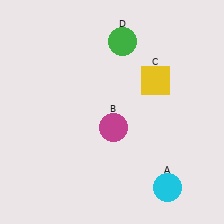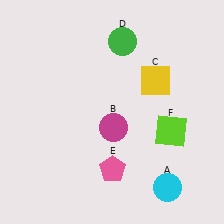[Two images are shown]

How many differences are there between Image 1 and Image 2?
There are 2 differences between the two images.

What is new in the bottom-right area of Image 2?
A pink pentagon (E) was added in the bottom-right area of Image 2.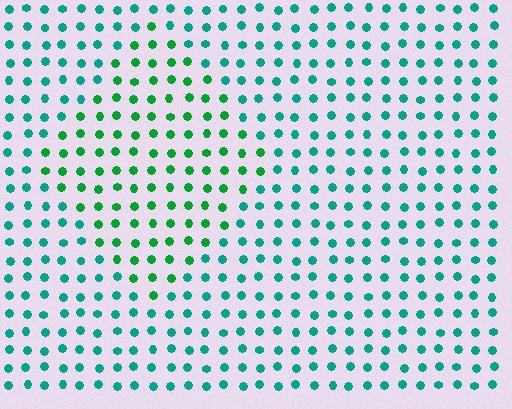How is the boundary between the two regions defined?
The boundary is defined purely by a slight shift in hue (about 35 degrees). Spacing, size, and orientation are identical on both sides.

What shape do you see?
I see a diamond.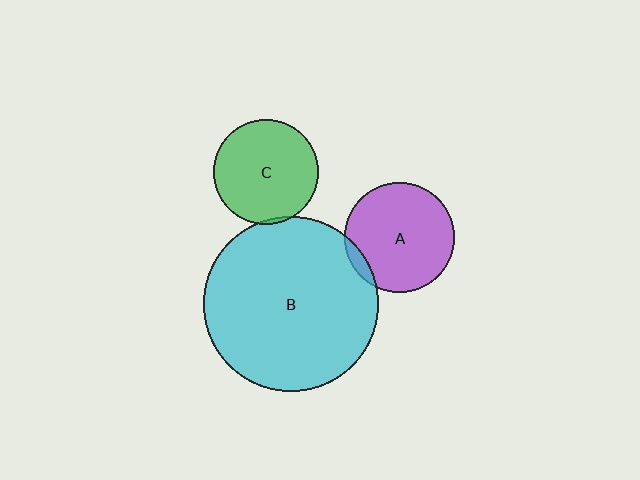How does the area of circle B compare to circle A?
Approximately 2.5 times.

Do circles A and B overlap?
Yes.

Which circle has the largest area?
Circle B (cyan).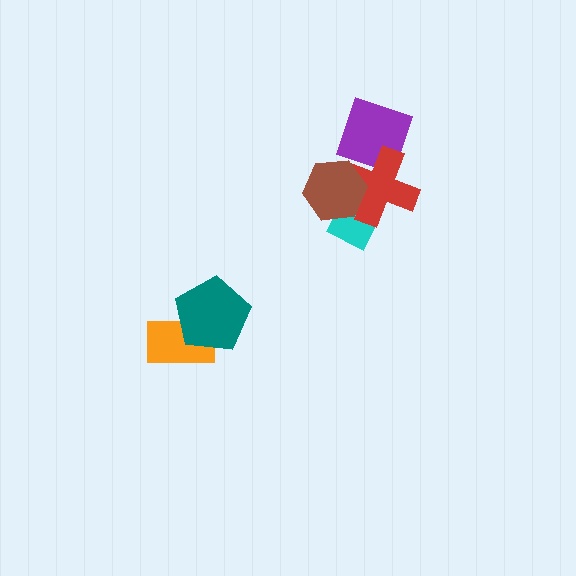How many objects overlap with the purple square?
1 object overlaps with the purple square.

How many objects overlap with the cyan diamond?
2 objects overlap with the cyan diamond.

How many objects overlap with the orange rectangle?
1 object overlaps with the orange rectangle.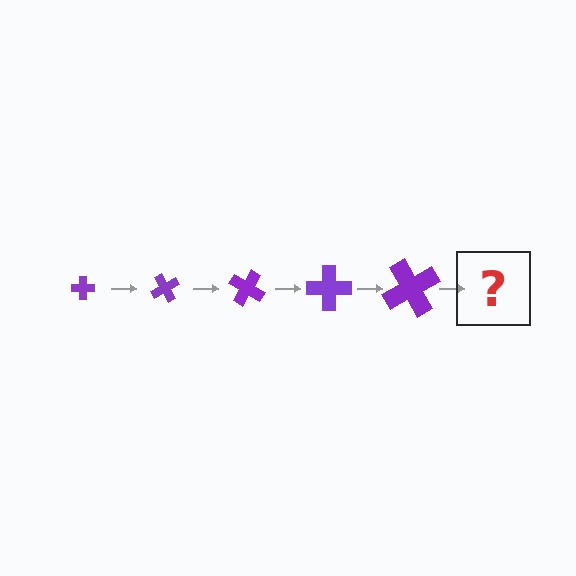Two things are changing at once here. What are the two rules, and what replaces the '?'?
The two rules are that the cross grows larger each step and it rotates 60 degrees each step. The '?' should be a cross, larger than the previous one and rotated 300 degrees from the start.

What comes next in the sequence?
The next element should be a cross, larger than the previous one and rotated 300 degrees from the start.